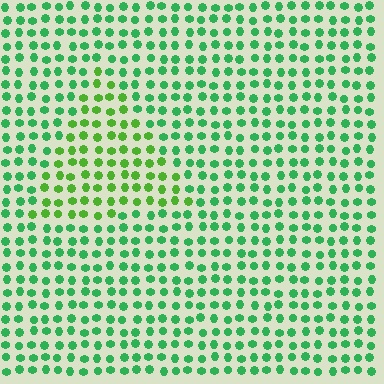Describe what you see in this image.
The image is filled with small green elements in a uniform arrangement. A triangle-shaped region is visible where the elements are tinted to a slightly different hue, forming a subtle color boundary.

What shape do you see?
I see a triangle.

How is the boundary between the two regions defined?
The boundary is defined purely by a slight shift in hue (about 31 degrees). Spacing, size, and orientation are identical on both sides.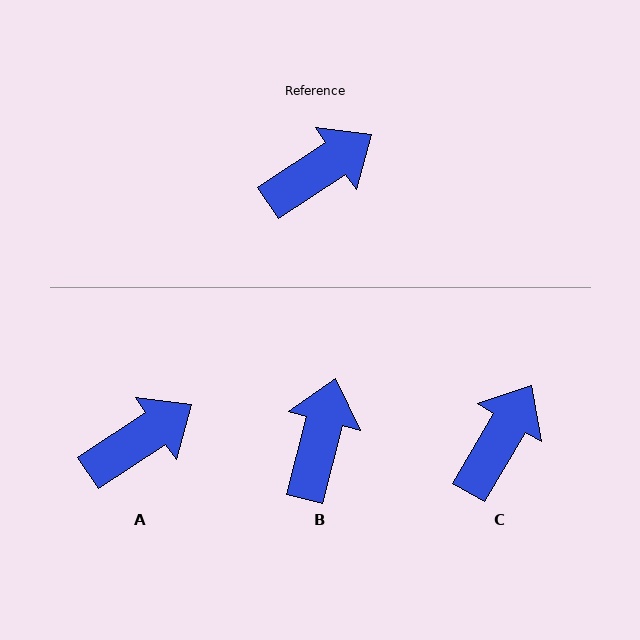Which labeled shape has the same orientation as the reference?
A.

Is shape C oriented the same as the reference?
No, it is off by about 26 degrees.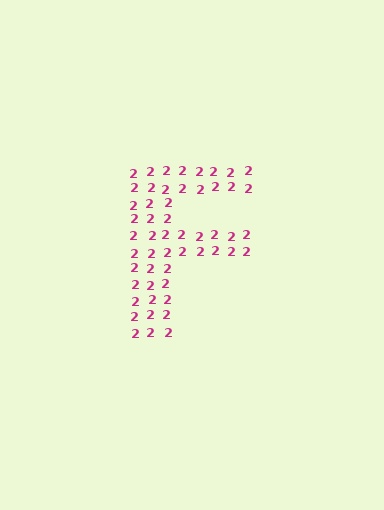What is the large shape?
The large shape is the letter F.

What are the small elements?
The small elements are digit 2's.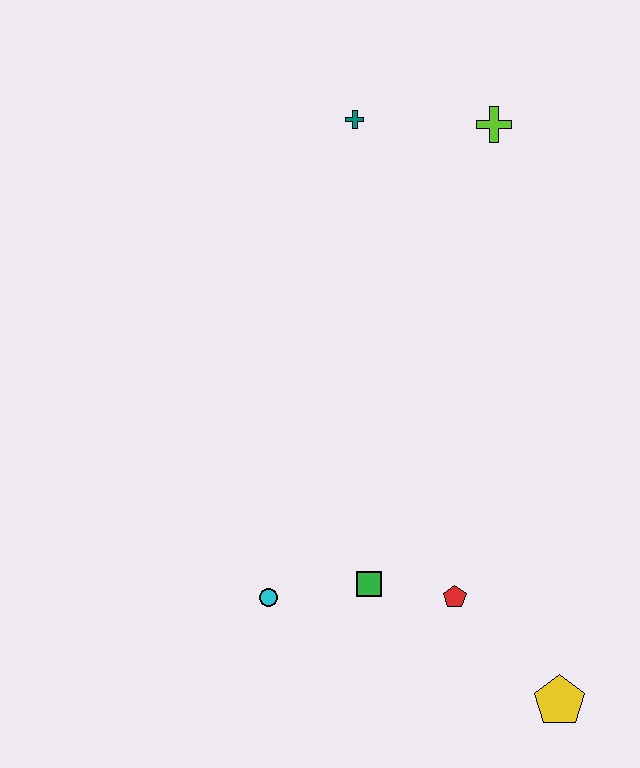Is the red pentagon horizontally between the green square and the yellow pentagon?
Yes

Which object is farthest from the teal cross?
The yellow pentagon is farthest from the teal cross.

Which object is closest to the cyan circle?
The green square is closest to the cyan circle.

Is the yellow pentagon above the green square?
No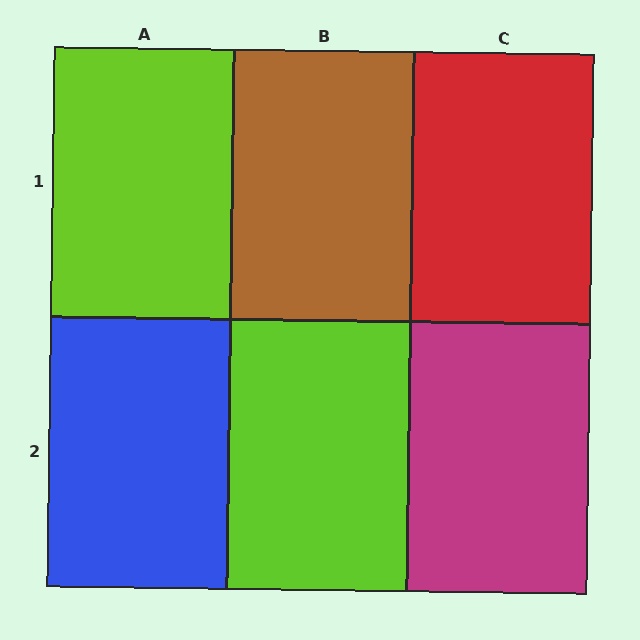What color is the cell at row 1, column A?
Lime.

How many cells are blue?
1 cell is blue.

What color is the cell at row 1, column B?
Brown.